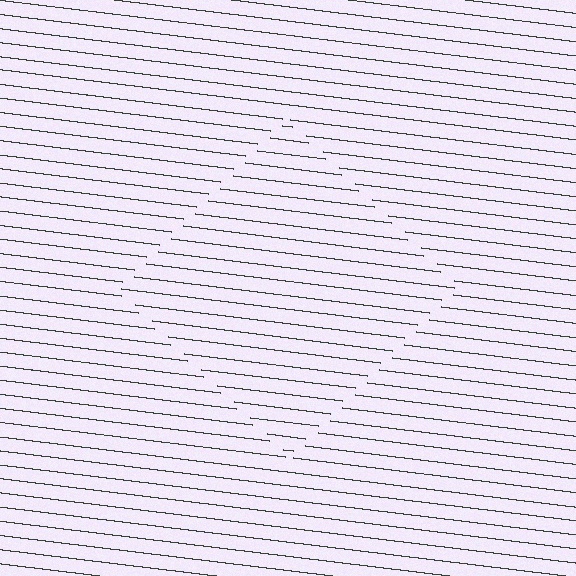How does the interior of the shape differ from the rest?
The interior of the shape contains the same grating, shifted by half a period — the contour is defined by the phase discontinuity where line-ends from the inner and outer gratings abut.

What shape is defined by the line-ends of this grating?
An illusory square. The interior of the shape contains the same grating, shifted by half a period — the contour is defined by the phase discontinuity where line-ends from the inner and outer gratings abut.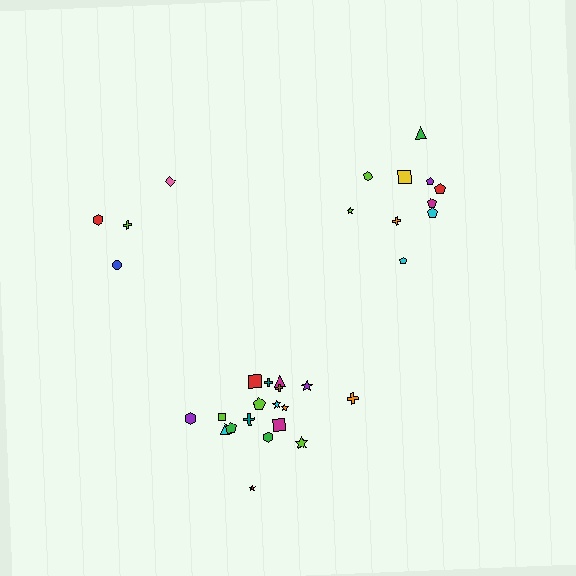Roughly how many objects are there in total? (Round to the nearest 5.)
Roughly 30 objects in total.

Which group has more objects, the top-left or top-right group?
The top-right group.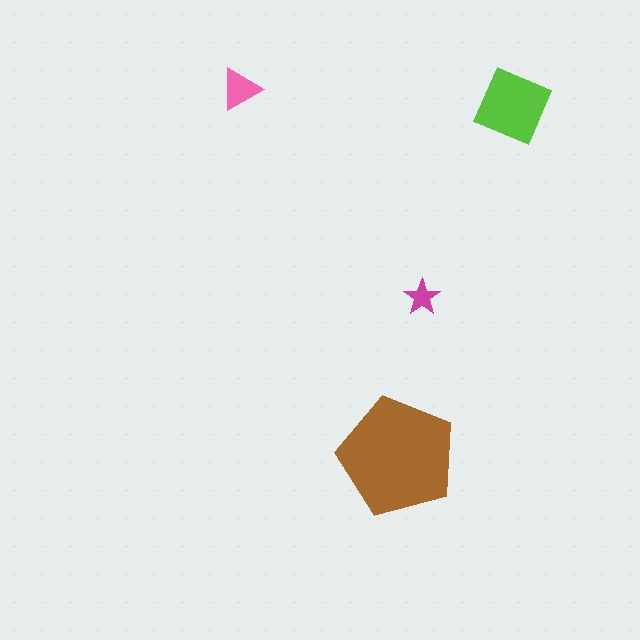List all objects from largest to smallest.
The brown pentagon, the lime square, the pink triangle, the magenta star.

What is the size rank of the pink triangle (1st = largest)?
3rd.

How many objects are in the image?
There are 4 objects in the image.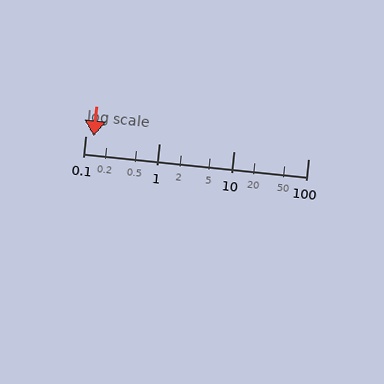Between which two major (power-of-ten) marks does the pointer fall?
The pointer is between 0.1 and 1.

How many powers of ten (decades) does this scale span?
The scale spans 3 decades, from 0.1 to 100.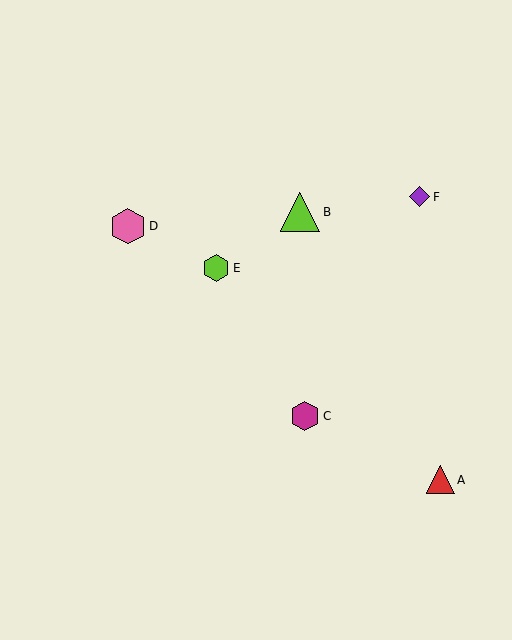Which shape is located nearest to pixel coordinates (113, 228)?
The pink hexagon (labeled D) at (128, 226) is nearest to that location.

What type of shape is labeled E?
Shape E is a lime hexagon.